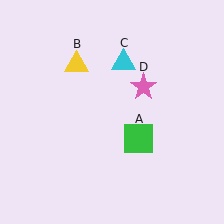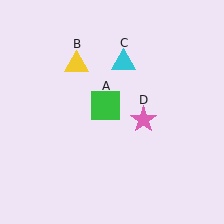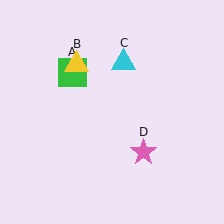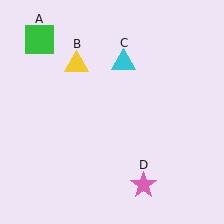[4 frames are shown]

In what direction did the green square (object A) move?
The green square (object A) moved up and to the left.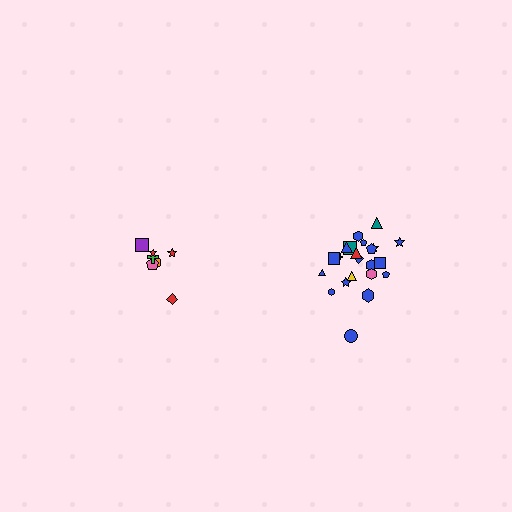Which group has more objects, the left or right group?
The right group.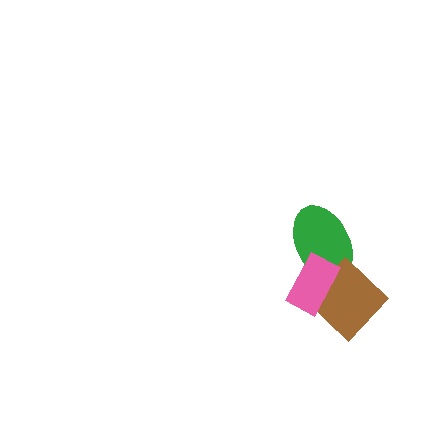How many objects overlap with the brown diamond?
2 objects overlap with the brown diamond.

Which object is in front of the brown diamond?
The pink rectangle is in front of the brown diamond.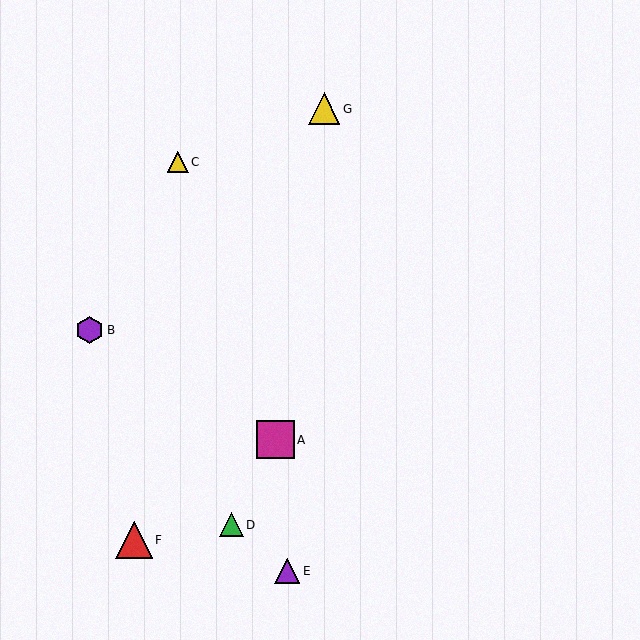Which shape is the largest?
The magenta square (labeled A) is the largest.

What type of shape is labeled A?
Shape A is a magenta square.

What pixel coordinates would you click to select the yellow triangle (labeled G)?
Click at (324, 109) to select the yellow triangle G.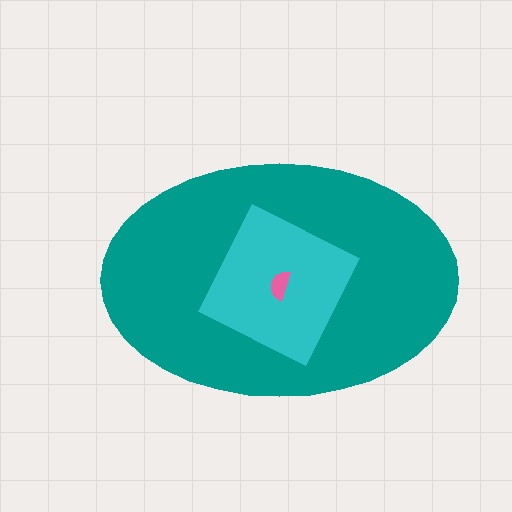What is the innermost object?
The pink semicircle.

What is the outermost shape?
The teal ellipse.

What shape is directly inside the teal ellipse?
The cyan square.